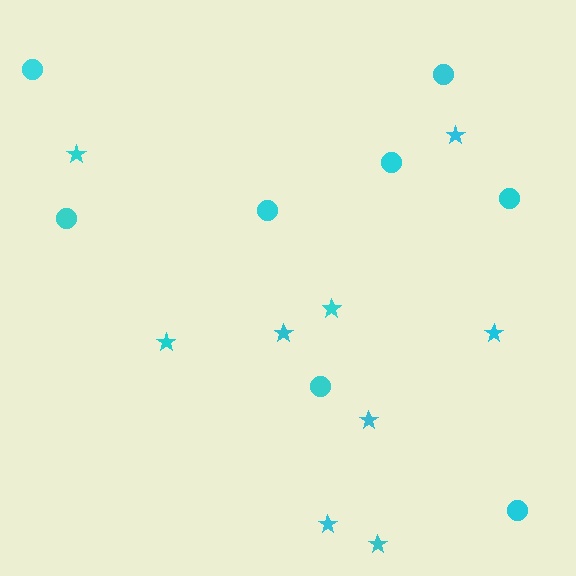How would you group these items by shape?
There are 2 groups: one group of stars (9) and one group of circles (8).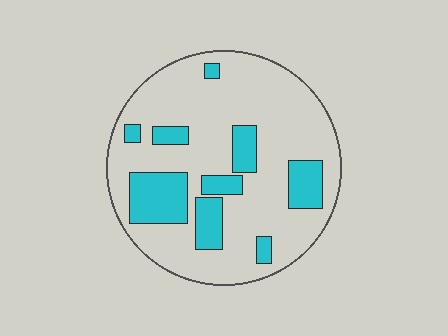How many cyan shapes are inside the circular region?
9.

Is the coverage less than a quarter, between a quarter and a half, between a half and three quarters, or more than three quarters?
Less than a quarter.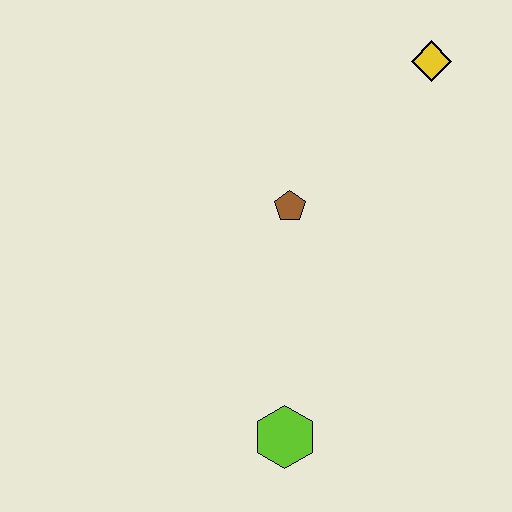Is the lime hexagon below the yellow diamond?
Yes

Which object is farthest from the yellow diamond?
The lime hexagon is farthest from the yellow diamond.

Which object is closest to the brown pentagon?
The yellow diamond is closest to the brown pentagon.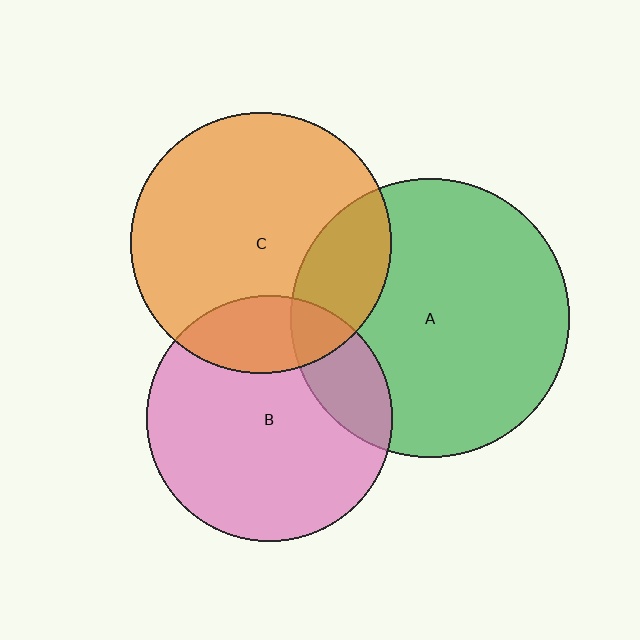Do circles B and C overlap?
Yes.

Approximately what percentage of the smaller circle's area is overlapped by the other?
Approximately 20%.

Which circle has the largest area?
Circle A (green).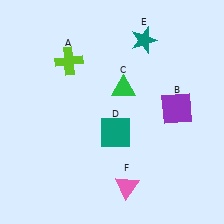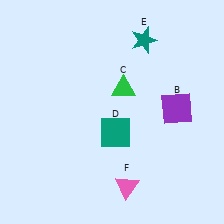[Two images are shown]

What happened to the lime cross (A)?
The lime cross (A) was removed in Image 2. It was in the top-left area of Image 1.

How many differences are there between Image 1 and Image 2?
There is 1 difference between the two images.